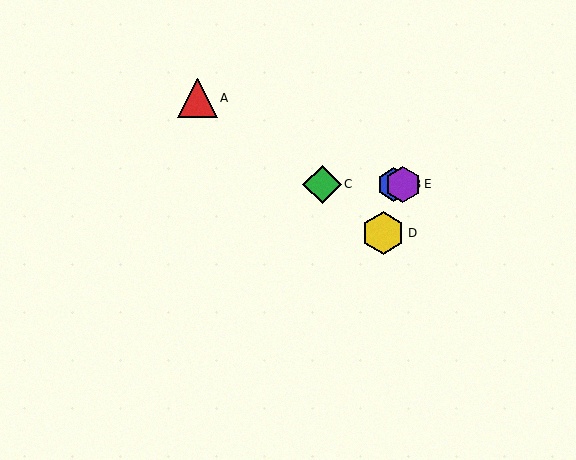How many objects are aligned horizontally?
3 objects (B, C, E) are aligned horizontally.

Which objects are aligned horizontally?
Objects B, C, E are aligned horizontally.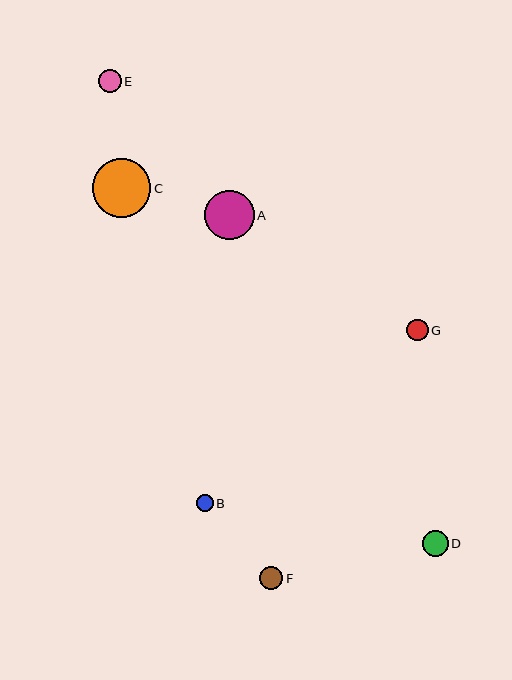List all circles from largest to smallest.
From largest to smallest: C, A, D, E, F, G, B.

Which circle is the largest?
Circle C is the largest with a size of approximately 58 pixels.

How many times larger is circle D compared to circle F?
Circle D is approximately 1.1 times the size of circle F.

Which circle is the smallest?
Circle B is the smallest with a size of approximately 17 pixels.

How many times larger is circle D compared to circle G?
Circle D is approximately 1.2 times the size of circle G.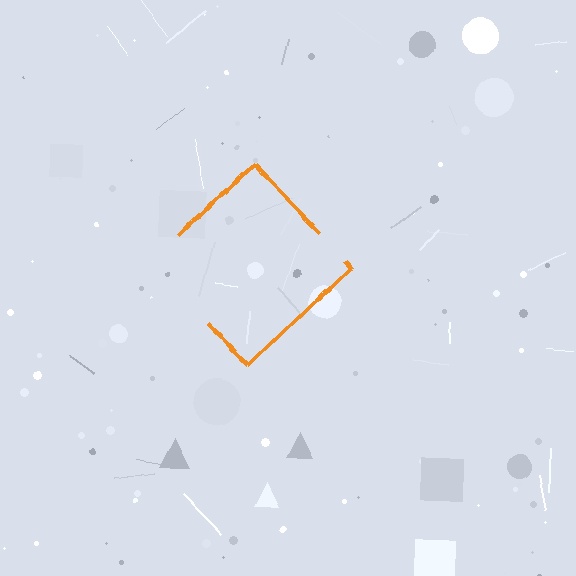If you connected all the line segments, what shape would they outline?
They would outline a diamond.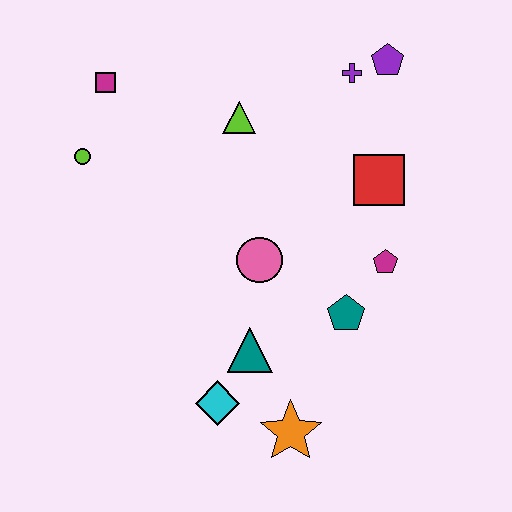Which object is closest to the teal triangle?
The cyan diamond is closest to the teal triangle.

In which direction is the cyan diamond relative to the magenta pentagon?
The cyan diamond is to the left of the magenta pentagon.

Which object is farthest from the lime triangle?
The orange star is farthest from the lime triangle.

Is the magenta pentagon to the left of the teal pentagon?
No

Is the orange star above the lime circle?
No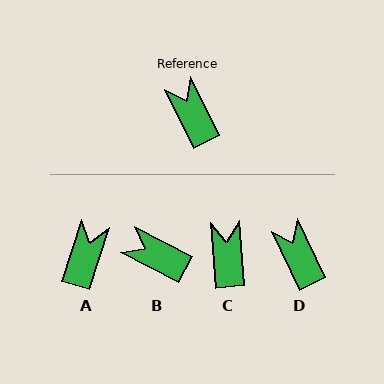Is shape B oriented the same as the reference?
No, it is off by about 37 degrees.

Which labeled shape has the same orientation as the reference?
D.